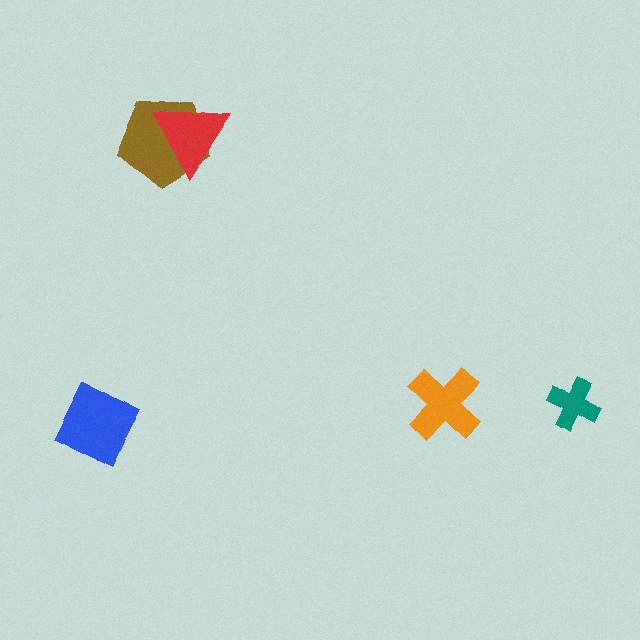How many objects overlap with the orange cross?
0 objects overlap with the orange cross.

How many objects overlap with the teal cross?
0 objects overlap with the teal cross.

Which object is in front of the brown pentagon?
The red triangle is in front of the brown pentagon.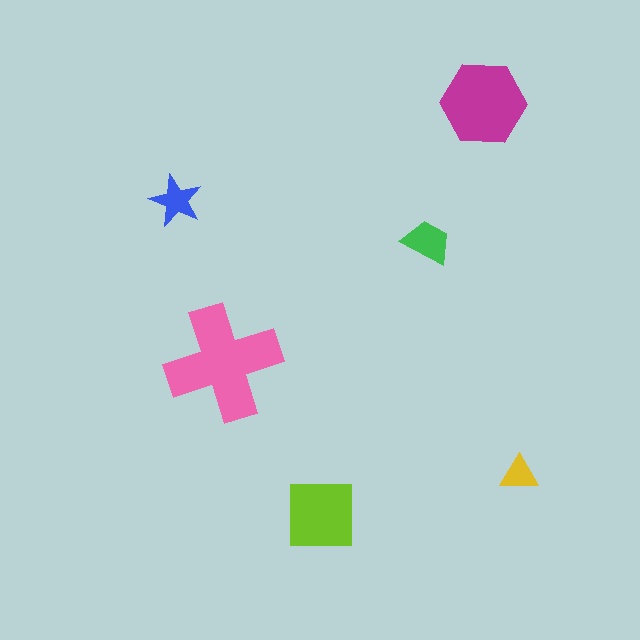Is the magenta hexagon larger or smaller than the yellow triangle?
Larger.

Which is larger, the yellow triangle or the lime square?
The lime square.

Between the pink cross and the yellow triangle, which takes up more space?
The pink cross.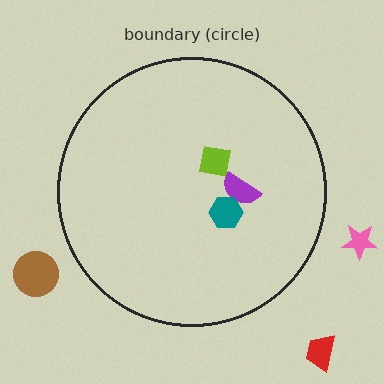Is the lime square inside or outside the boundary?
Inside.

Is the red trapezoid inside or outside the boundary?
Outside.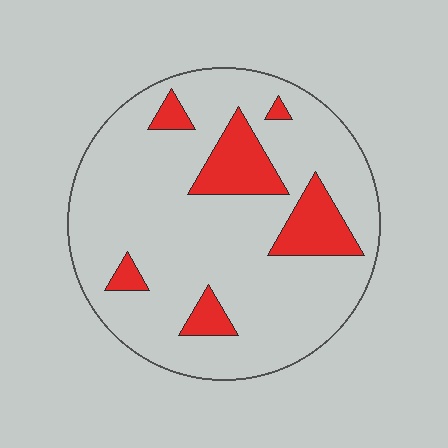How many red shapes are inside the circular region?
6.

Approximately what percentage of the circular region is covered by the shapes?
Approximately 15%.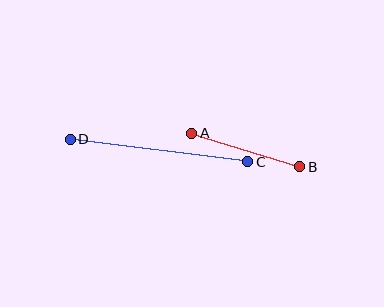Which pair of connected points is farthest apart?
Points C and D are farthest apart.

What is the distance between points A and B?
The distance is approximately 113 pixels.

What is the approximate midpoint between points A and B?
The midpoint is at approximately (246, 150) pixels.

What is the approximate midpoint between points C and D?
The midpoint is at approximately (159, 151) pixels.